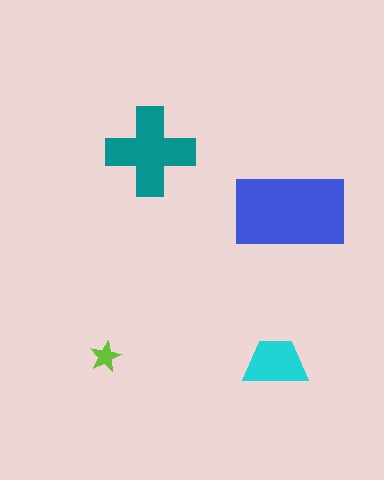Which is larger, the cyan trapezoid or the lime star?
The cyan trapezoid.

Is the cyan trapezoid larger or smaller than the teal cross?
Smaller.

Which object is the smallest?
The lime star.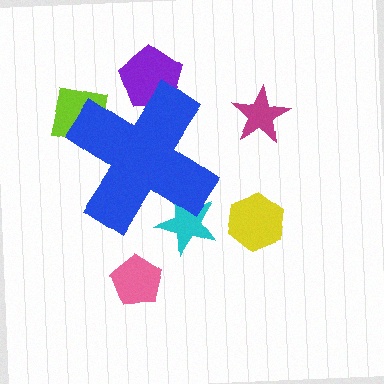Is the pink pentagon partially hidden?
No, the pink pentagon is fully visible.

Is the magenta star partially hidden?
No, the magenta star is fully visible.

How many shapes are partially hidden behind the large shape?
3 shapes are partially hidden.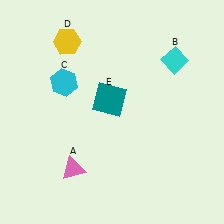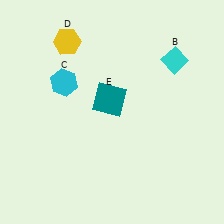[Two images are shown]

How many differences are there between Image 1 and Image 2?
There is 1 difference between the two images.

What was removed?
The pink triangle (A) was removed in Image 2.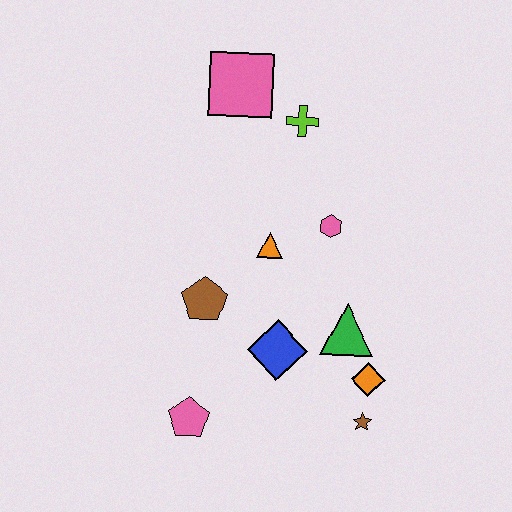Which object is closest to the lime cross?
The pink square is closest to the lime cross.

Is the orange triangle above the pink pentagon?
Yes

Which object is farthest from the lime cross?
The pink pentagon is farthest from the lime cross.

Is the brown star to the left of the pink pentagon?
No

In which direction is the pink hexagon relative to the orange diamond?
The pink hexagon is above the orange diamond.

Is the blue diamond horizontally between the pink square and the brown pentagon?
No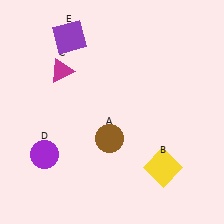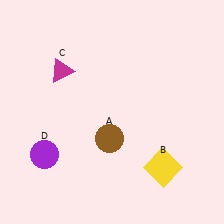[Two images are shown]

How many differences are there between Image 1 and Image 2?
There is 1 difference between the two images.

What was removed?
The purple square (E) was removed in Image 2.